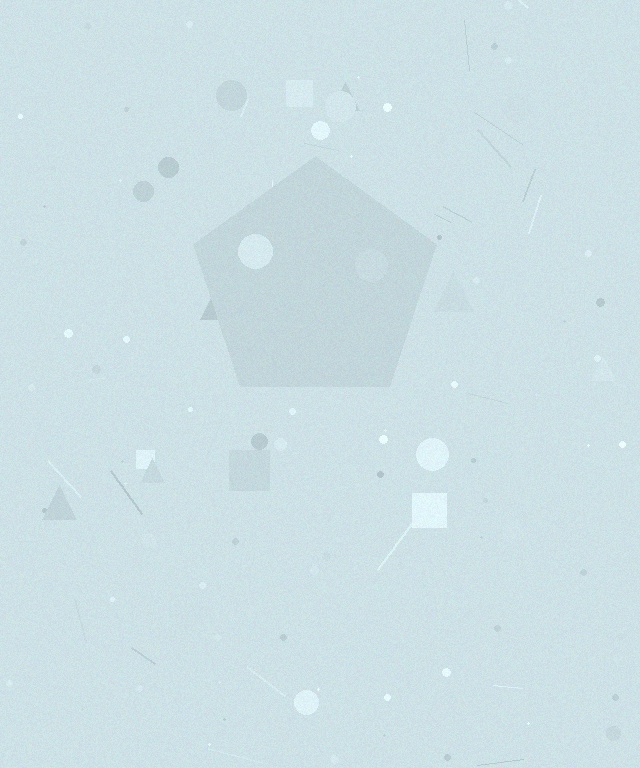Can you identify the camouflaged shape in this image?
The camouflaged shape is a pentagon.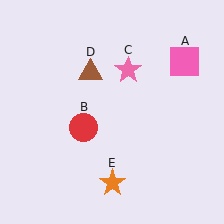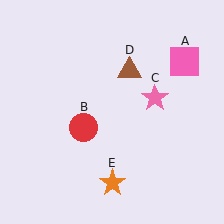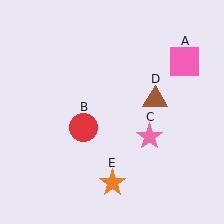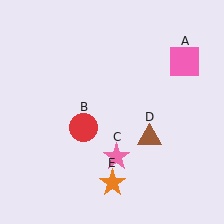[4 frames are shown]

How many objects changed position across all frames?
2 objects changed position: pink star (object C), brown triangle (object D).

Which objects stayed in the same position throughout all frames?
Pink square (object A) and red circle (object B) and orange star (object E) remained stationary.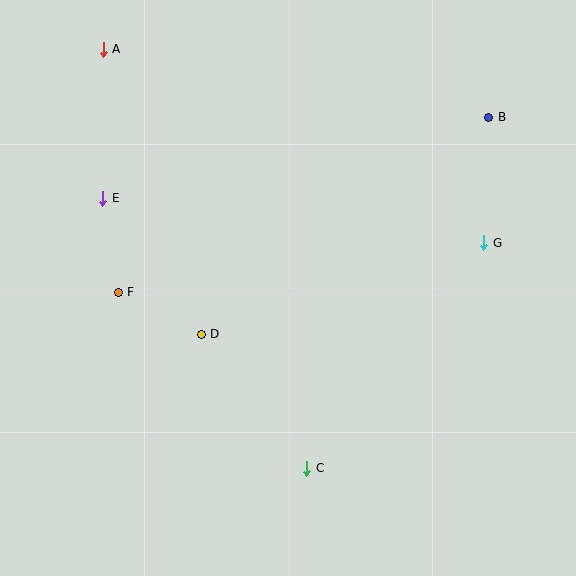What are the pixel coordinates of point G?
Point G is at (484, 243).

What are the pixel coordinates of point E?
Point E is at (103, 198).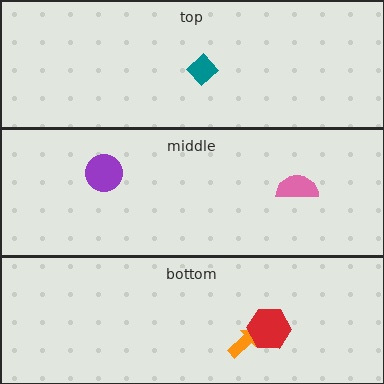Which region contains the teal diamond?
The top region.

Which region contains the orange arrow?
The bottom region.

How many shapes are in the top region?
1.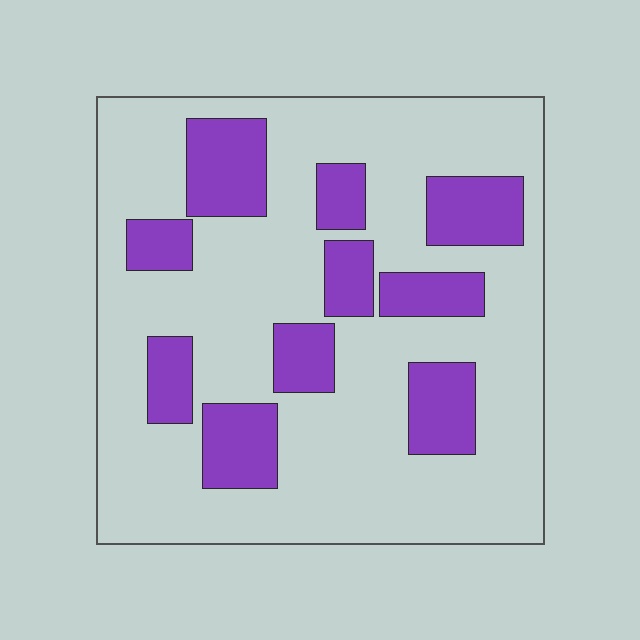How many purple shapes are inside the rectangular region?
10.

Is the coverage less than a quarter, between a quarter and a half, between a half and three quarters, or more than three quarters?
Between a quarter and a half.